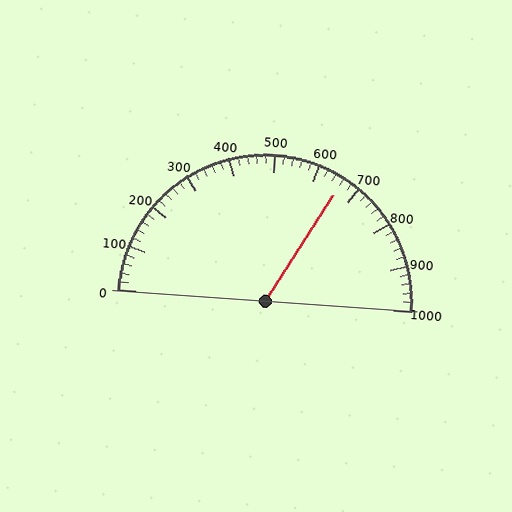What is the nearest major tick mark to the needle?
The nearest major tick mark is 700.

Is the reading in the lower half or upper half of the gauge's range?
The reading is in the upper half of the range (0 to 1000).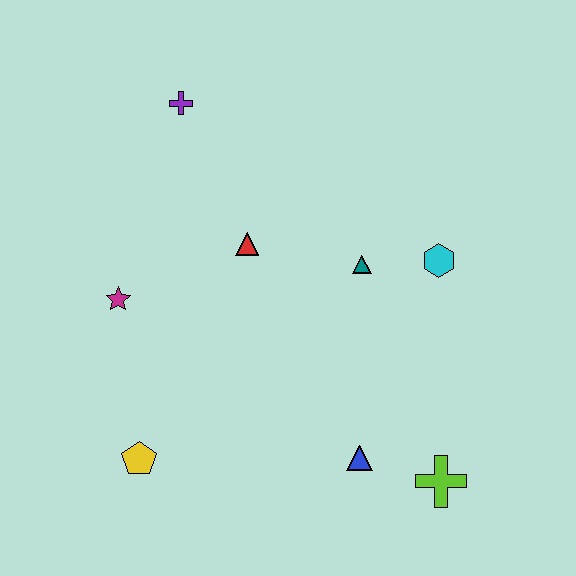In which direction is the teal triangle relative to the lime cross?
The teal triangle is above the lime cross.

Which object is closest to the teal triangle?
The cyan hexagon is closest to the teal triangle.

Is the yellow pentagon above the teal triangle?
No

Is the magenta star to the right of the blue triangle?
No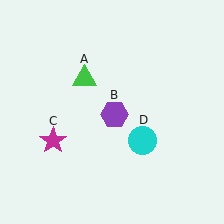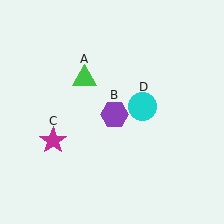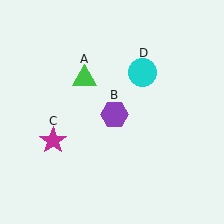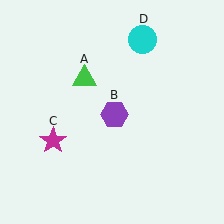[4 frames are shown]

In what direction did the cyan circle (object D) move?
The cyan circle (object D) moved up.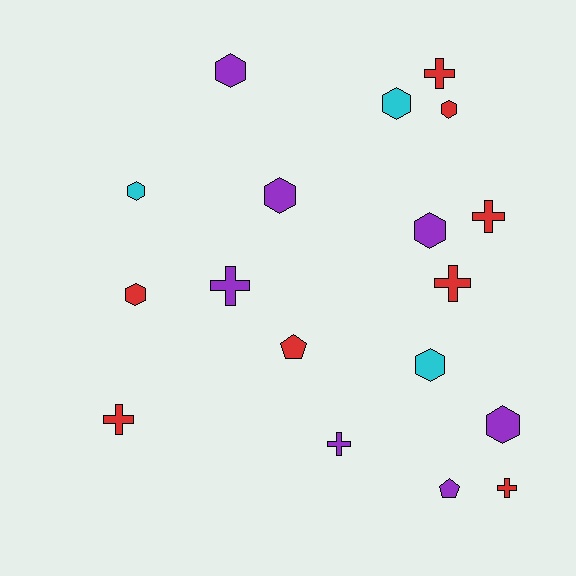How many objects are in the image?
There are 18 objects.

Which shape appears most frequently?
Hexagon, with 9 objects.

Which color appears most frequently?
Red, with 8 objects.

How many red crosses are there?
There are 5 red crosses.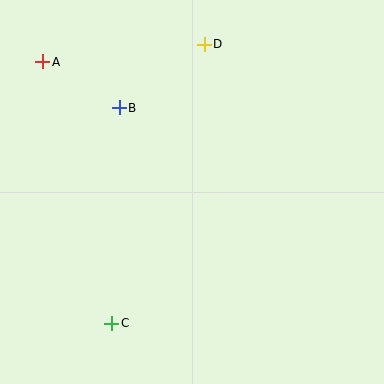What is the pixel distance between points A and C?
The distance between A and C is 270 pixels.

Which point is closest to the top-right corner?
Point D is closest to the top-right corner.